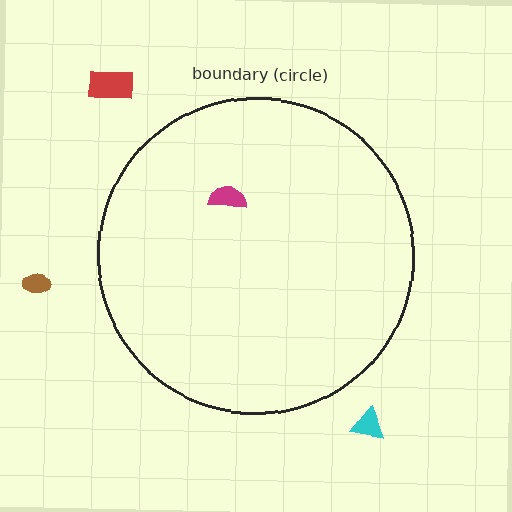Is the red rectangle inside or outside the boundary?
Outside.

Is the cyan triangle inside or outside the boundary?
Outside.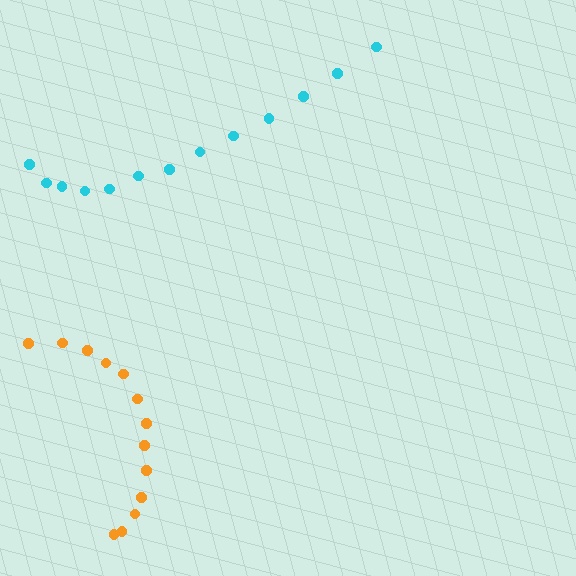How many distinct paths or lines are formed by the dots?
There are 2 distinct paths.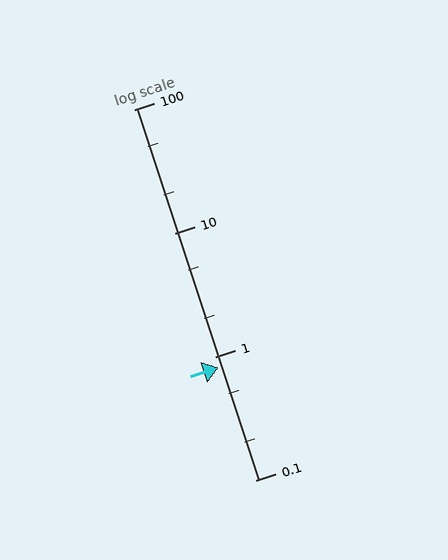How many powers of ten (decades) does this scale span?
The scale spans 3 decades, from 0.1 to 100.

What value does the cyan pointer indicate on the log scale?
The pointer indicates approximately 0.81.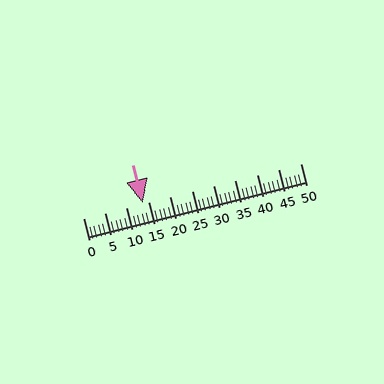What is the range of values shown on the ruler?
The ruler shows values from 0 to 50.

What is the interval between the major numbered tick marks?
The major tick marks are spaced 5 units apart.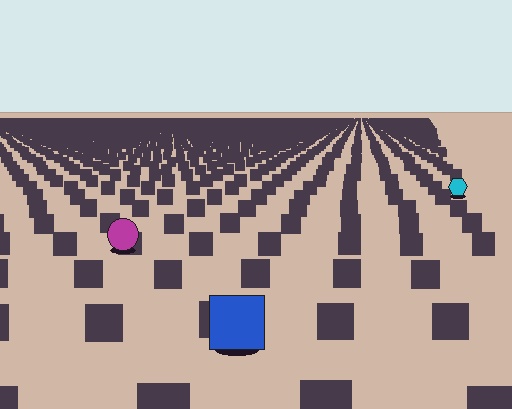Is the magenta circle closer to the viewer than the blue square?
No. The blue square is closer — you can tell from the texture gradient: the ground texture is coarser near it.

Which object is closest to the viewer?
The blue square is closest. The texture marks near it are larger and more spread out.